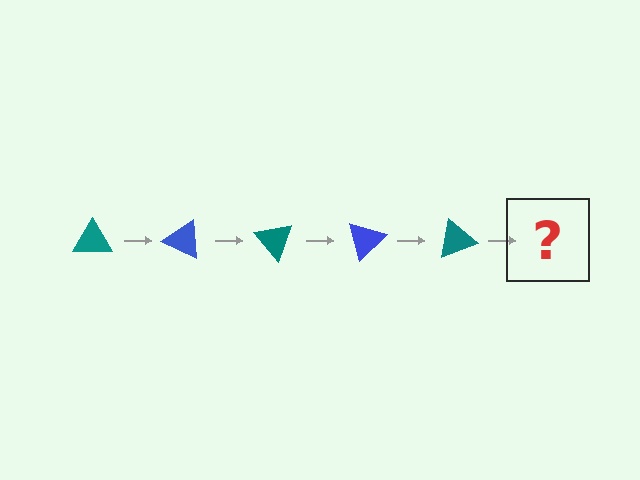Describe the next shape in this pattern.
It should be a blue triangle, rotated 125 degrees from the start.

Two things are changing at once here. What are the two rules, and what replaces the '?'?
The two rules are that it rotates 25 degrees each step and the color cycles through teal and blue. The '?' should be a blue triangle, rotated 125 degrees from the start.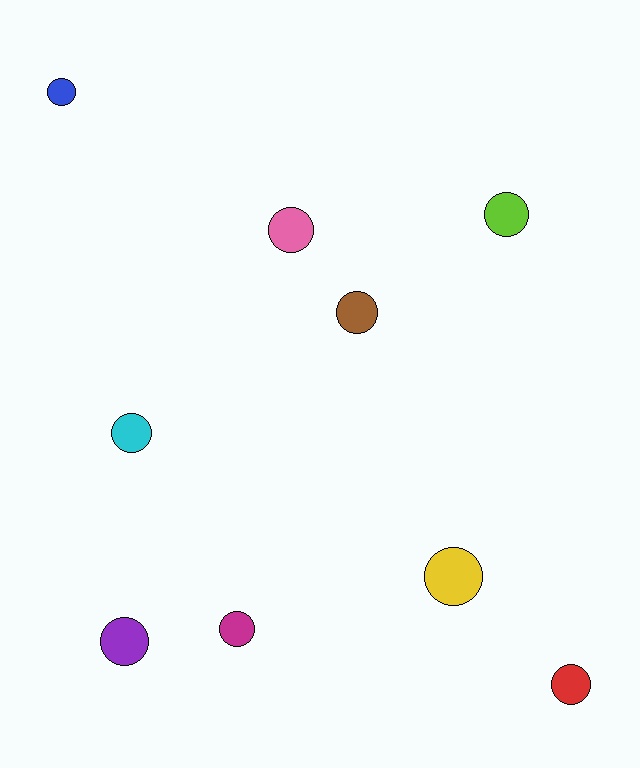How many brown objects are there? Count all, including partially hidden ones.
There is 1 brown object.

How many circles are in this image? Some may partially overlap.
There are 9 circles.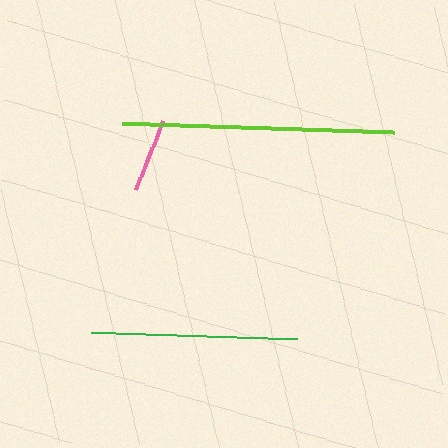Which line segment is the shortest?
The pink line is the shortest at approximately 75 pixels.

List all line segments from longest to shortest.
From longest to shortest: lime, green, pink.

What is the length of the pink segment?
The pink segment is approximately 75 pixels long.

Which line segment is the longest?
The lime line is the longest at approximately 272 pixels.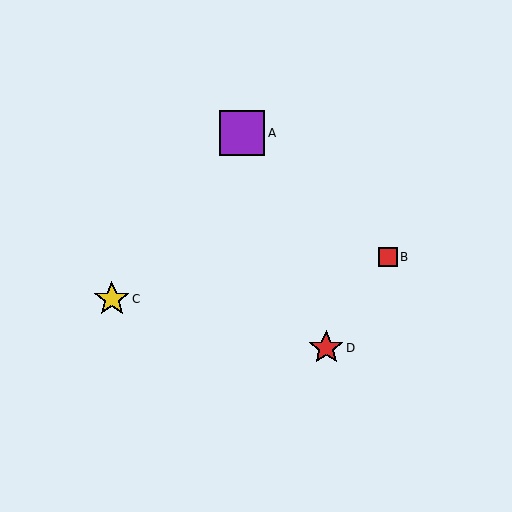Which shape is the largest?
The purple square (labeled A) is the largest.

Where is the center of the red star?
The center of the red star is at (326, 348).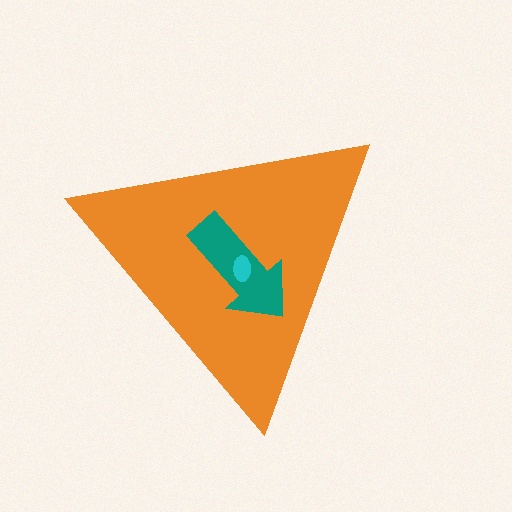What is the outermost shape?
The orange triangle.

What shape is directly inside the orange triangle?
The teal arrow.